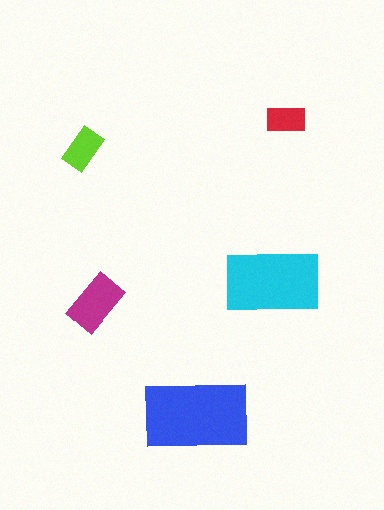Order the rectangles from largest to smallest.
the blue one, the cyan one, the magenta one, the lime one, the red one.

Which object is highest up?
The red rectangle is topmost.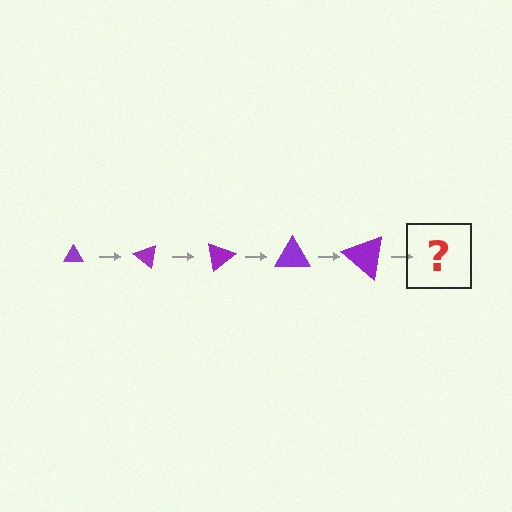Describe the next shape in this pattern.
It should be a triangle, larger than the previous one and rotated 200 degrees from the start.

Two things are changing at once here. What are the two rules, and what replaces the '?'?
The two rules are that the triangle grows larger each step and it rotates 40 degrees each step. The '?' should be a triangle, larger than the previous one and rotated 200 degrees from the start.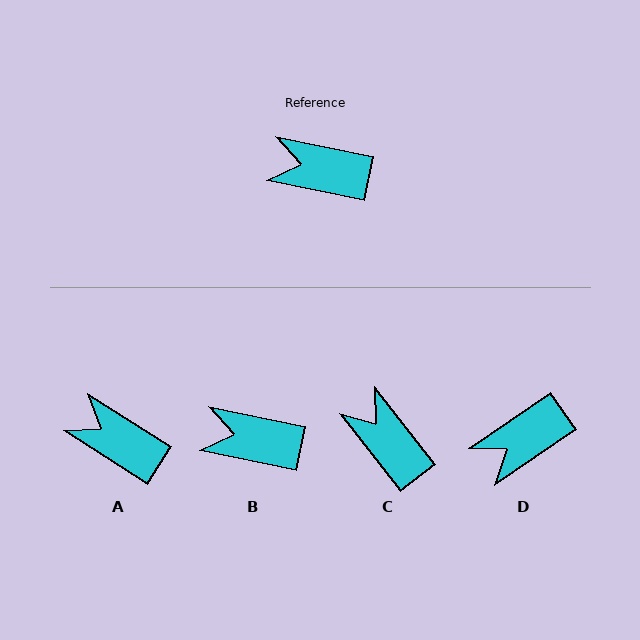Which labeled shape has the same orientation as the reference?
B.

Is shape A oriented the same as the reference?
No, it is off by about 21 degrees.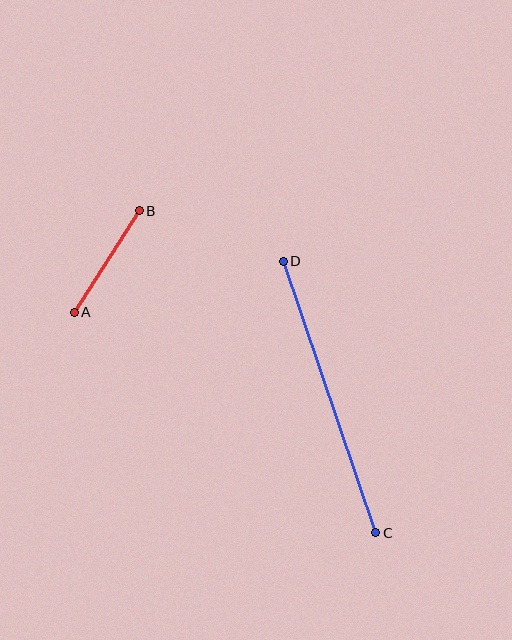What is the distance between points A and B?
The distance is approximately 120 pixels.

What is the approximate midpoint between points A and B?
The midpoint is at approximately (107, 262) pixels.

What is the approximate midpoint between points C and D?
The midpoint is at approximately (329, 397) pixels.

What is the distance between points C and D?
The distance is approximately 287 pixels.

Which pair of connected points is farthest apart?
Points C and D are farthest apart.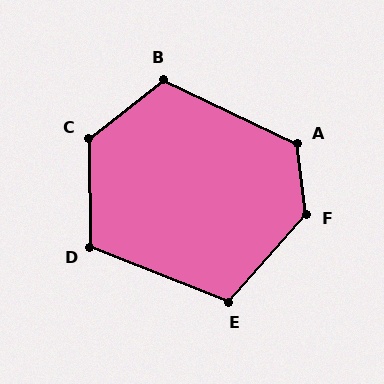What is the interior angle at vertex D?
Approximately 112 degrees (obtuse).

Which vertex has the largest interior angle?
F, at approximately 132 degrees.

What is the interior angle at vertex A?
Approximately 122 degrees (obtuse).